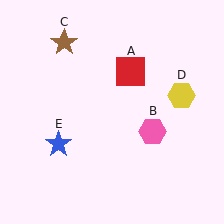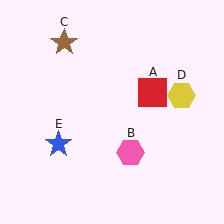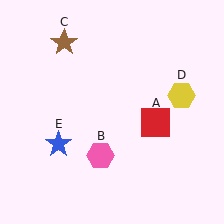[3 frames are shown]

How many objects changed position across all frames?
2 objects changed position: red square (object A), pink hexagon (object B).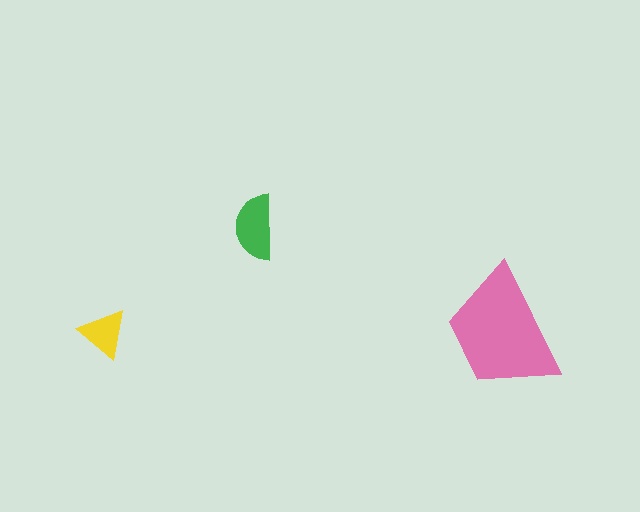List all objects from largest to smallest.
The pink trapezoid, the green semicircle, the yellow triangle.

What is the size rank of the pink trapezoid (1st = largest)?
1st.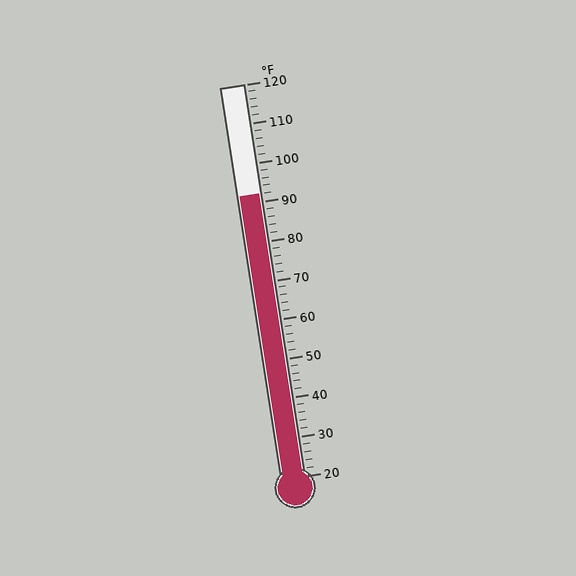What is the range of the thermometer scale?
The thermometer scale ranges from 20°F to 120°F.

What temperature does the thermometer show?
The thermometer shows approximately 92°F.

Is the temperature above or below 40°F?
The temperature is above 40°F.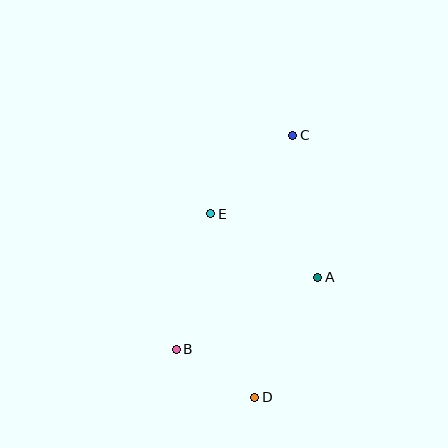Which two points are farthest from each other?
Points C and D are farthest from each other.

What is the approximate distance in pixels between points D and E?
The distance between D and E is approximately 189 pixels.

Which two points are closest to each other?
Points B and D are closest to each other.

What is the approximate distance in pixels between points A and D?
The distance between A and D is approximately 135 pixels.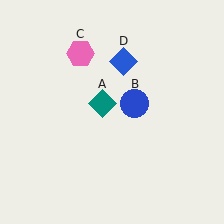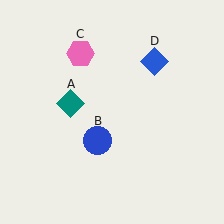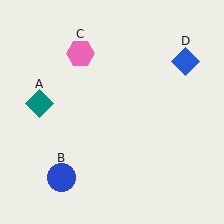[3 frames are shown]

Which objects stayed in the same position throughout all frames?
Pink hexagon (object C) remained stationary.